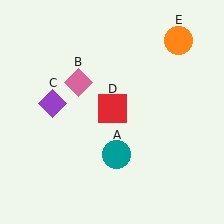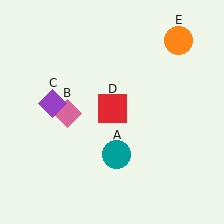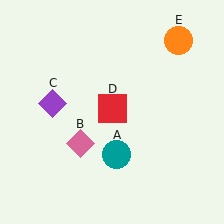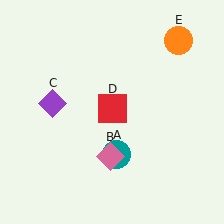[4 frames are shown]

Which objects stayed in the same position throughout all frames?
Teal circle (object A) and purple diamond (object C) and red square (object D) and orange circle (object E) remained stationary.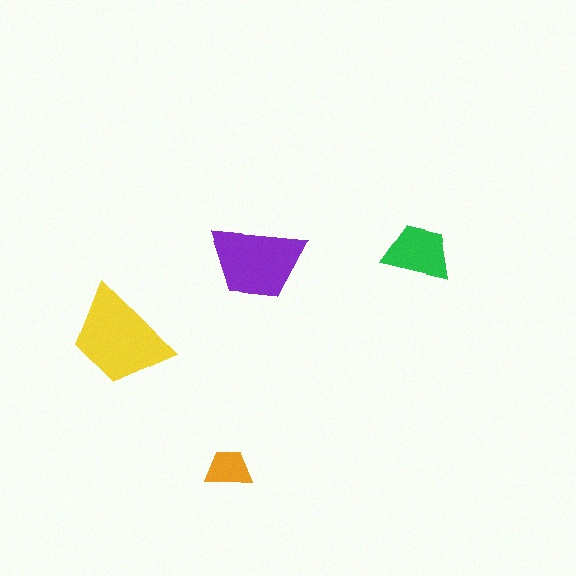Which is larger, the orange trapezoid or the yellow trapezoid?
The yellow one.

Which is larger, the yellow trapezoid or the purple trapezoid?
The yellow one.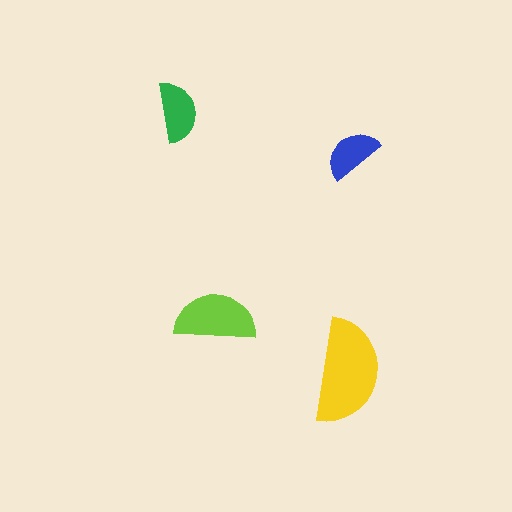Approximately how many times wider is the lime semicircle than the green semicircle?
About 1.5 times wider.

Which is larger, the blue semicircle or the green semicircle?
The green one.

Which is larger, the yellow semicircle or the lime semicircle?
The yellow one.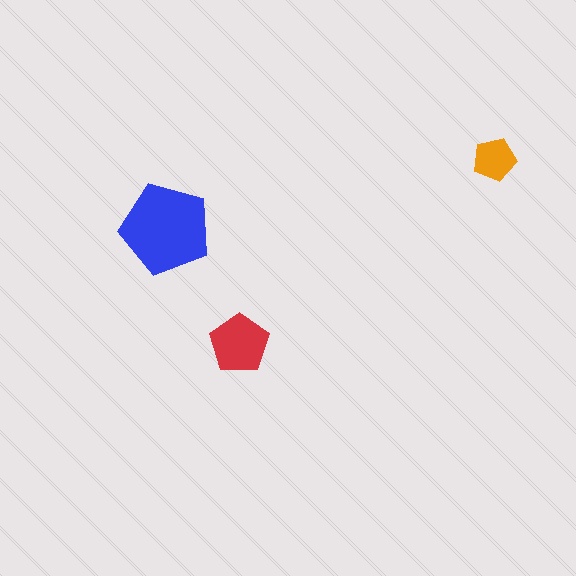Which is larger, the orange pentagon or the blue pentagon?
The blue one.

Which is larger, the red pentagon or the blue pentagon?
The blue one.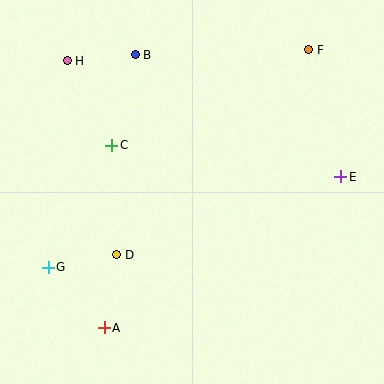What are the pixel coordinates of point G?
Point G is at (48, 267).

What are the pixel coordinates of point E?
Point E is at (341, 177).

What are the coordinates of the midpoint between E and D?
The midpoint between E and D is at (229, 216).